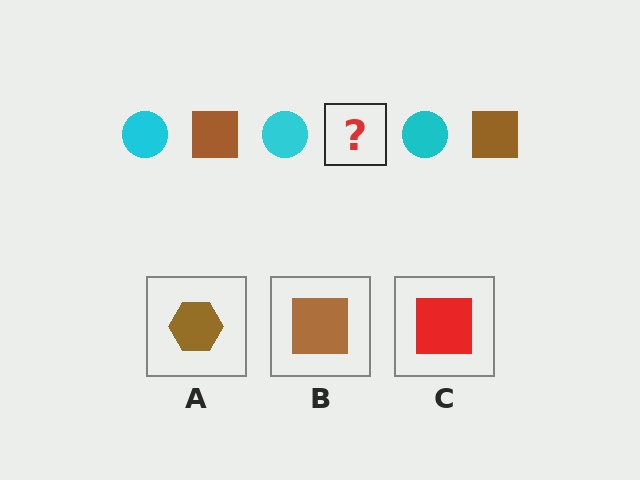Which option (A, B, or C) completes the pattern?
B.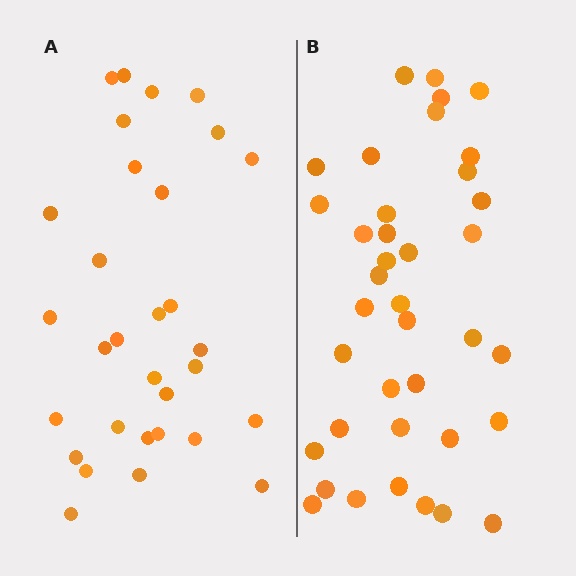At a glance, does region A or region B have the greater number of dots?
Region B (the right region) has more dots.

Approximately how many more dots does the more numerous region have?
Region B has roughly 8 or so more dots than region A.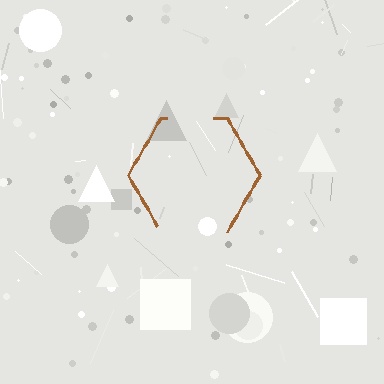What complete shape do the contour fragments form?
The contour fragments form a hexagon.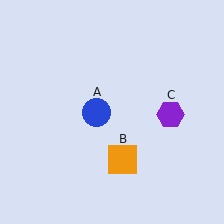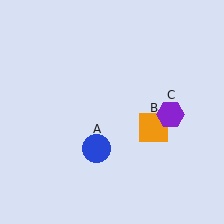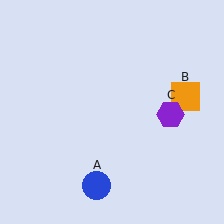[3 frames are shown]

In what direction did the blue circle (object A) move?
The blue circle (object A) moved down.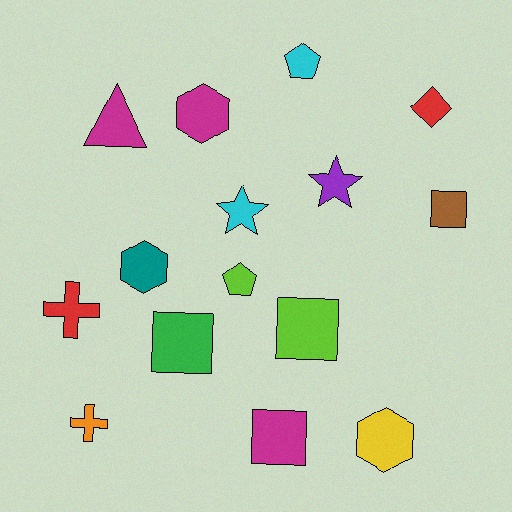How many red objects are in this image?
There are 2 red objects.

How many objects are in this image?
There are 15 objects.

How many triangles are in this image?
There is 1 triangle.